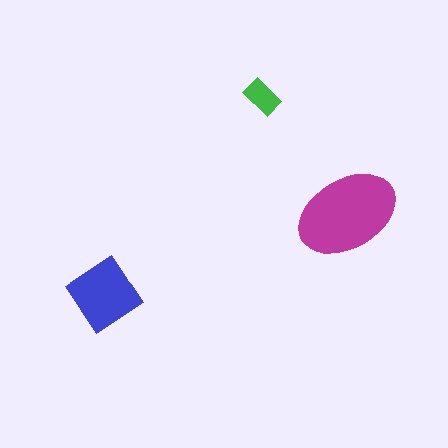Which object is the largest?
The magenta ellipse.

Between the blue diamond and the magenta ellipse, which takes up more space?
The magenta ellipse.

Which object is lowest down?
The blue diamond is bottommost.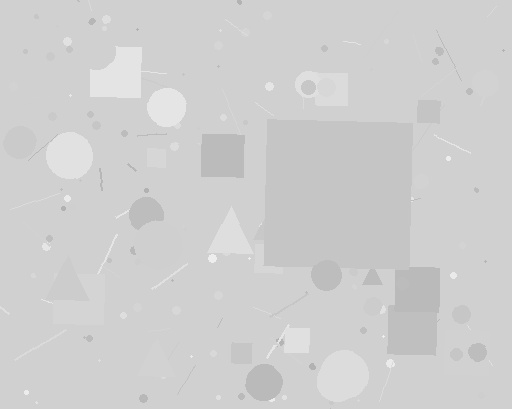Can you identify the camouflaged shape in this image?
The camouflaged shape is a square.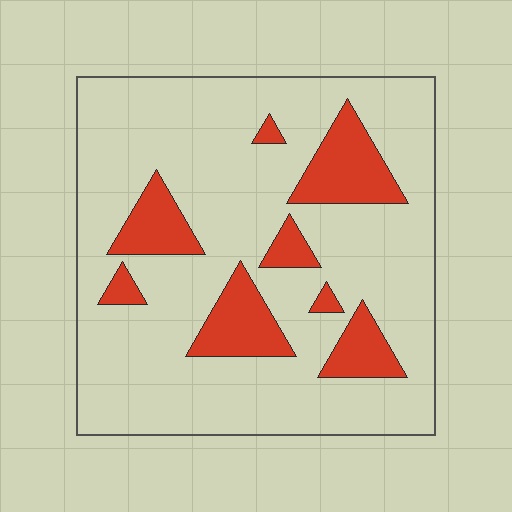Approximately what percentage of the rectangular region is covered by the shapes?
Approximately 20%.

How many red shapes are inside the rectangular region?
8.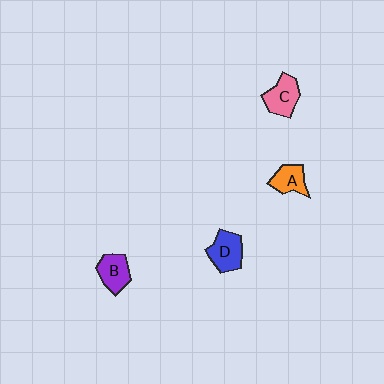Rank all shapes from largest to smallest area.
From largest to smallest: D (blue), C (pink), B (purple), A (orange).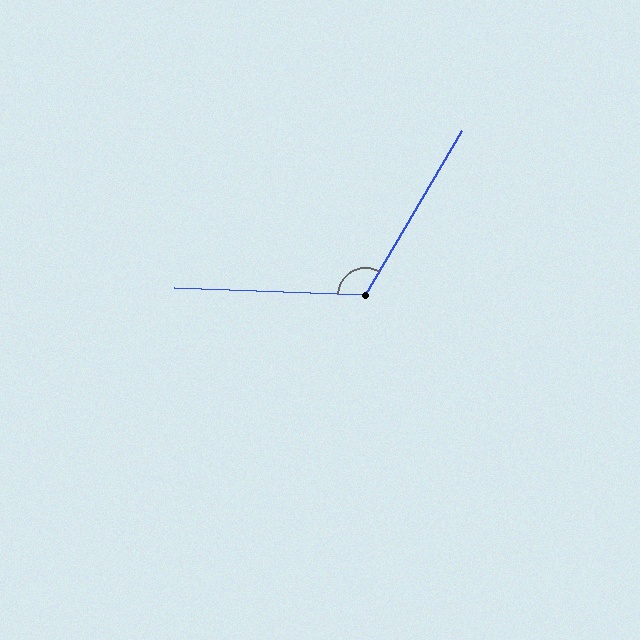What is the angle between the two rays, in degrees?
Approximately 118 degrees.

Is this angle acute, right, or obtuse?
It is obtuse.